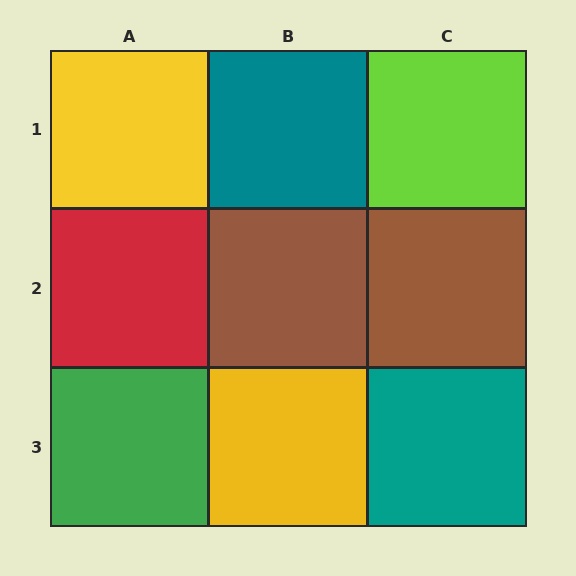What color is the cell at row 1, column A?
Yellow.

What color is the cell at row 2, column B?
Brown.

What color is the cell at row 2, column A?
Red.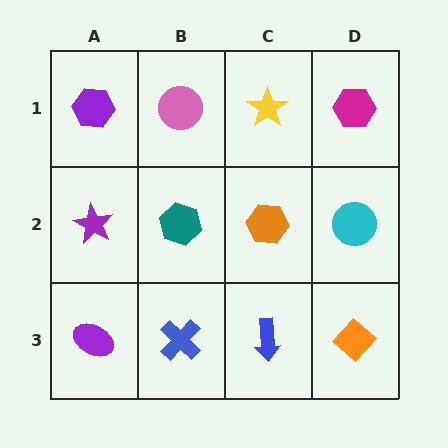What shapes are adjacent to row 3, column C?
An orange hexagon (row 2, column C), a blue cross (row 3, column B), an orange diamond (row 3, column D).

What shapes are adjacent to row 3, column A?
A purple star (row 2, column A), a blue cross (row 3, column B).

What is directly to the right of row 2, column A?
A teal hexagon.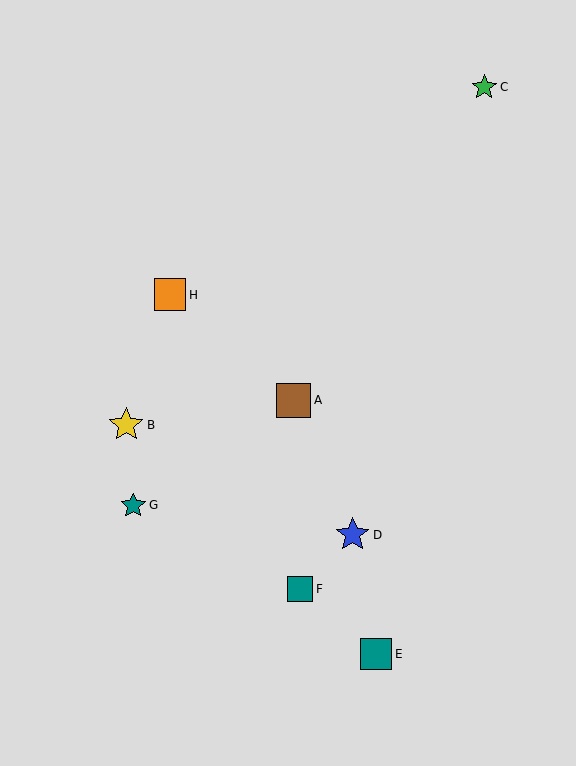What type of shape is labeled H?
Shape H is an orange square.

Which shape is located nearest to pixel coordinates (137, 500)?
The teal star (labeled G) at (133, 505) is nearest to that location.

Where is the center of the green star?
The center of the green star is at (484, 87).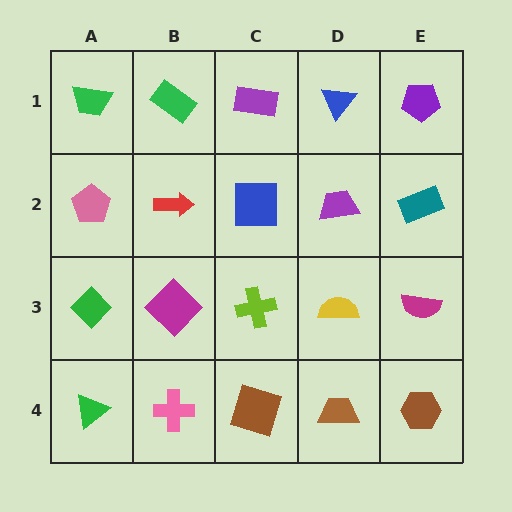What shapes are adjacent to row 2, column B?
A green rectangle (row 1, column B), a magenta diamond (row 3, column B), a pink pentagon (row 2, column A), a blue square (row 2, column C).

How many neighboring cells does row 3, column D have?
4.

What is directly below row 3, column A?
A green triangle.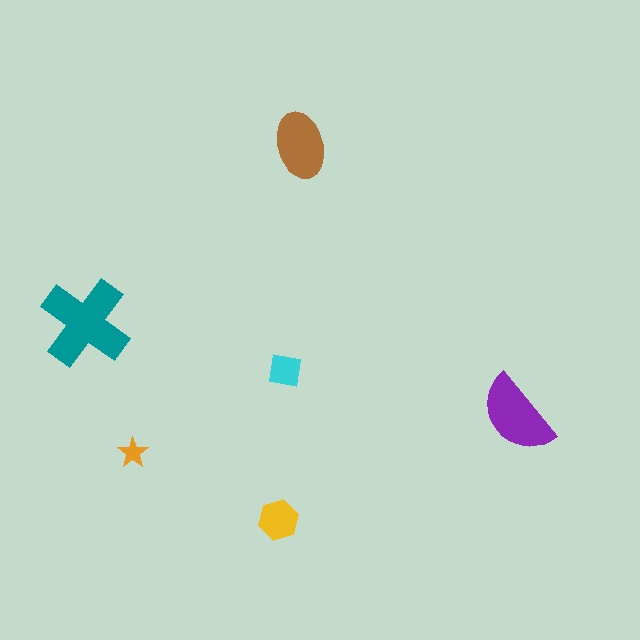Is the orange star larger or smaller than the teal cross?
Smaller.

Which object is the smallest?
The orange star.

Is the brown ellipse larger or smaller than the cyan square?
Larger.